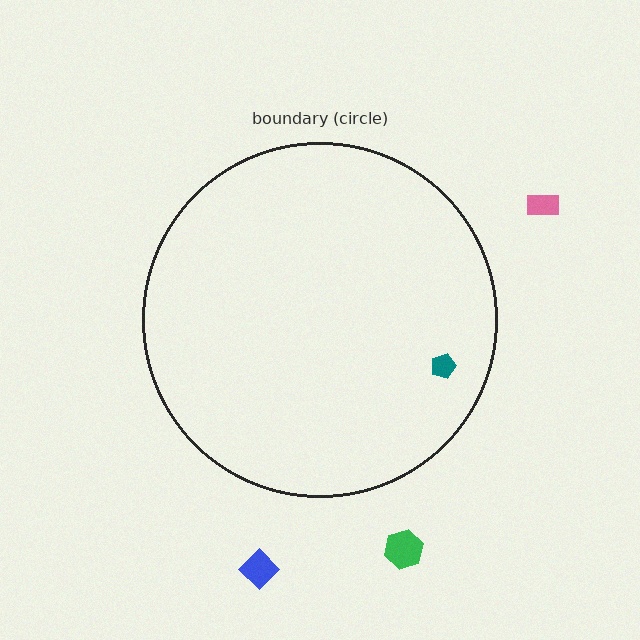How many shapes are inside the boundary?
1 inside, 3 outside.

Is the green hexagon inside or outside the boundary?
Outside.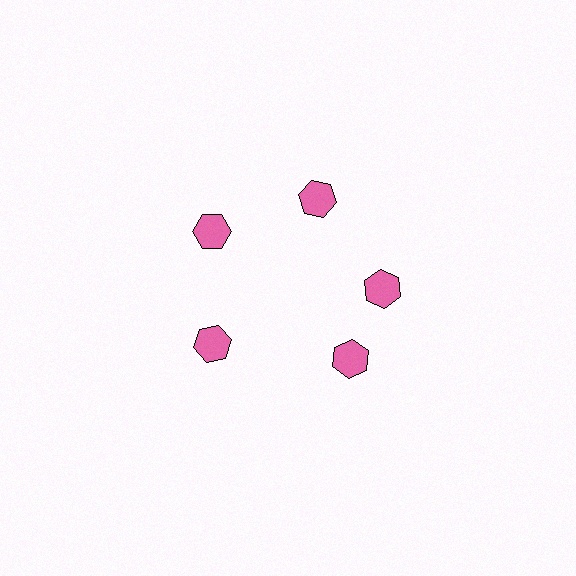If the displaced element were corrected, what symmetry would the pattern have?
It would have 5-fold rotational symmetry — the pattern would map onto itself every 72 degrees.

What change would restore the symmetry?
The symmetry would be restored by rotating it back into even spacing with its neighbors so that all 5 hexagons sit at equal angles and equal distance from the center.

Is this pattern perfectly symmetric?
No. The 5 pink hexagons are arranged in a ring, but one element near the 5 o'clock position is rotated out of alignment along the ring, breaking the 5-fold rotational symmetry.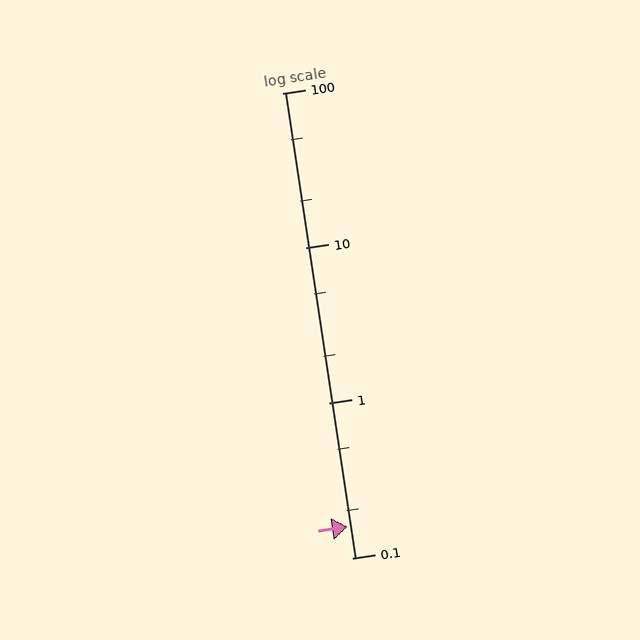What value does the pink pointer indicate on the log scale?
The pointer indicates approximately 0.16.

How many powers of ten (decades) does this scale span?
The scale spans 3 decades, from 0.1 to 100.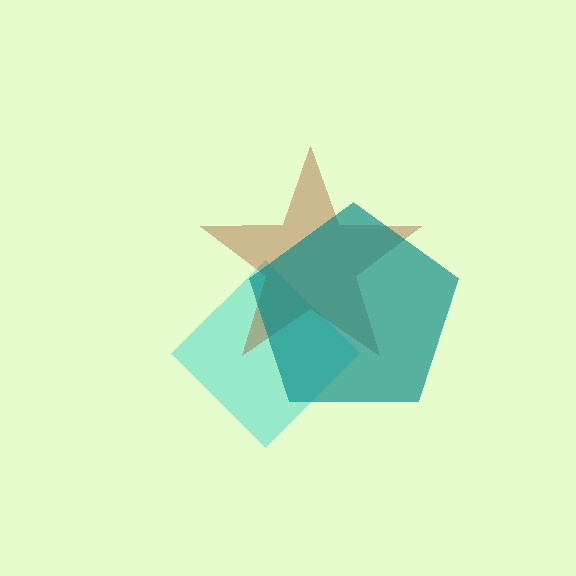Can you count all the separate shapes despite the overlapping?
Yes, there are 3 separate shapes.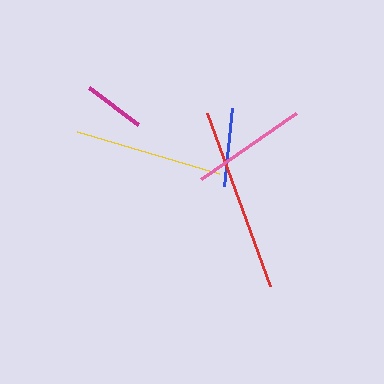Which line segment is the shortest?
The magenta line is the shortest at approximately 61 pixels.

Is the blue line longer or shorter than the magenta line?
The blue line is longer than the magenta line.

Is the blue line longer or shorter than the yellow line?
The yellow line is longer than the blue line.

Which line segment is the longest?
The red line is the longest at approximately 184 pixels.